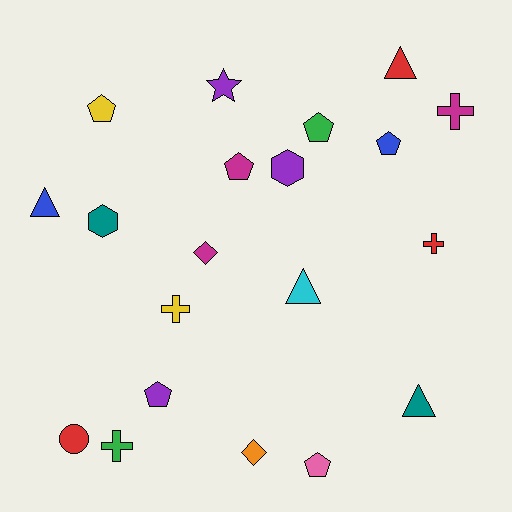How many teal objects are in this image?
There are 2 teal objects.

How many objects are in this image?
There are 20 objects.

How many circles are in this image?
There is 1 circle.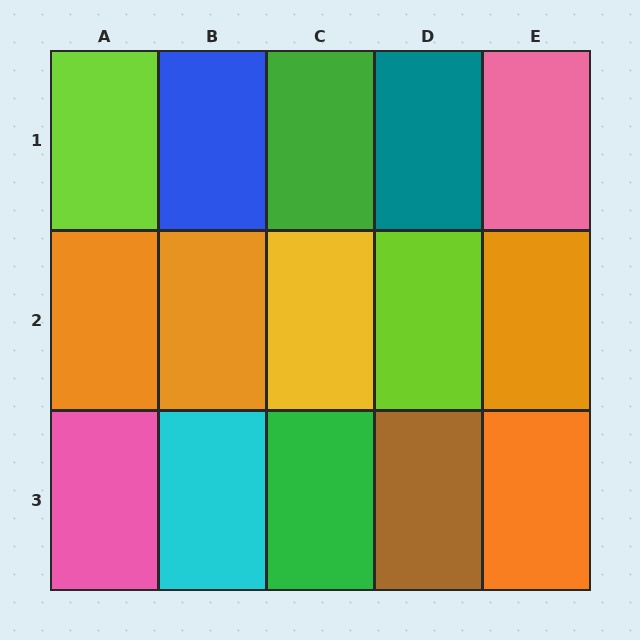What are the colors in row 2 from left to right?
Orange, orange, yellow, lime, orange.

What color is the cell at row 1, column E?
Pink.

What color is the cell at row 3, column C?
Green.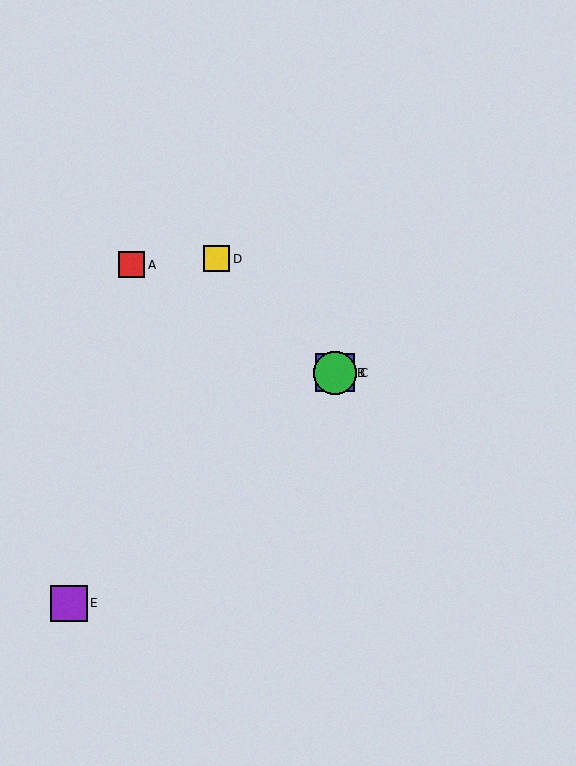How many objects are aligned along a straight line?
3 objects (B, C, D) are aligned along a straight line.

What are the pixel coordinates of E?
Object E is at (69, 603).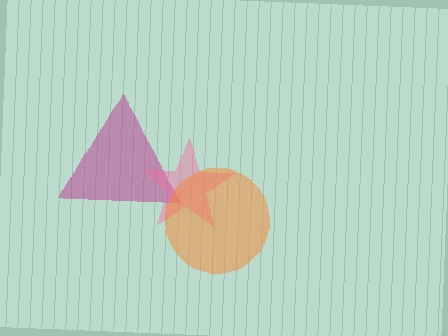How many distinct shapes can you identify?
There are 3 distinct shapes: a magenta triangle, a pink star, an orange circle.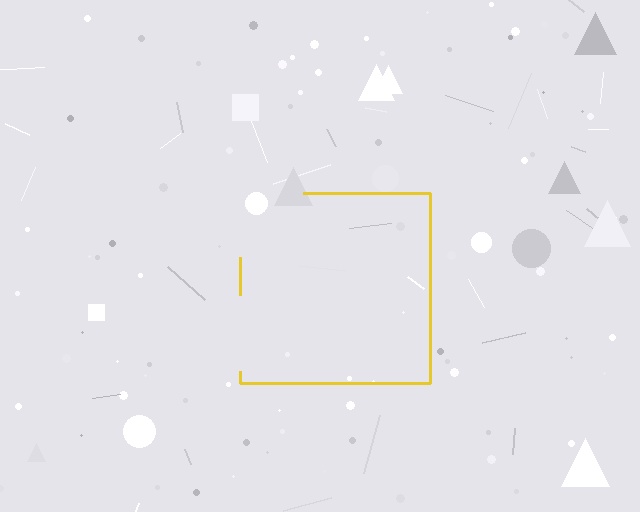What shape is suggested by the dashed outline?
The dashed outline suggests a square.